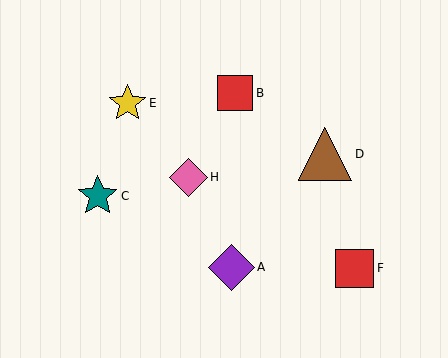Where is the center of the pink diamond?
The center of the pink diamond is at (189, 177).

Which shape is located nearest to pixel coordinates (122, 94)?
The yellow star (labeled E) at (128, 103) is nearest to that location.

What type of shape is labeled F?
Shape F is a red square.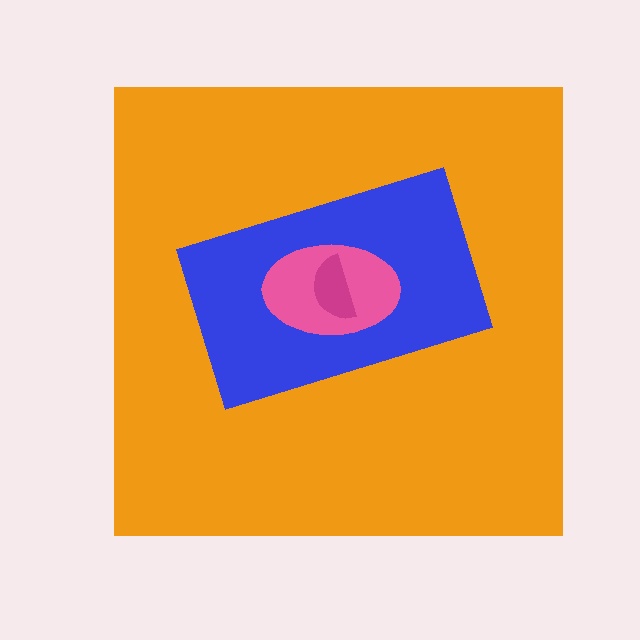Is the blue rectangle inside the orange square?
Yes.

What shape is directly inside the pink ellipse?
The magenta semicircle.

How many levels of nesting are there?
4.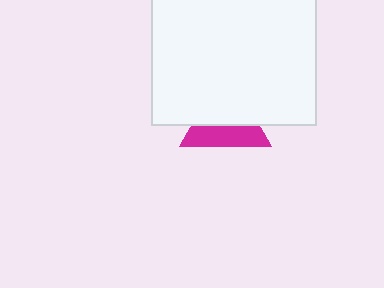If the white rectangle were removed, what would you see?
You would see the complete magenta triangle.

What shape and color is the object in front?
The object in front is a white rectangle.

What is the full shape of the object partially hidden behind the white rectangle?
The partially hidden object is a magenta triangle.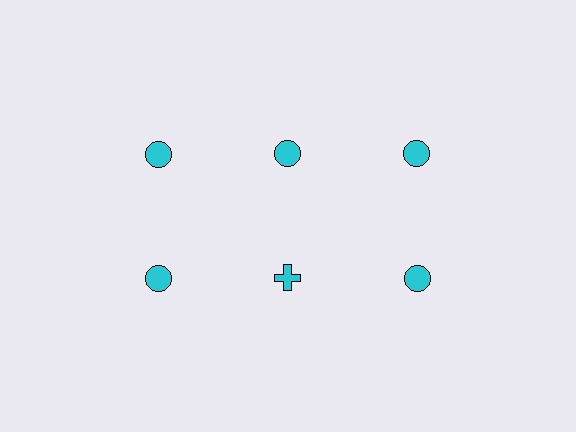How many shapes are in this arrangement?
There are 6 shapes arranged in a grid pattern.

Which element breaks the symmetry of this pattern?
The cyan cross in the second row, second from left column breaks the symmetry. All other shapes are cyan circles.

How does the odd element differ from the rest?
It has a different shape: cross instead of circle.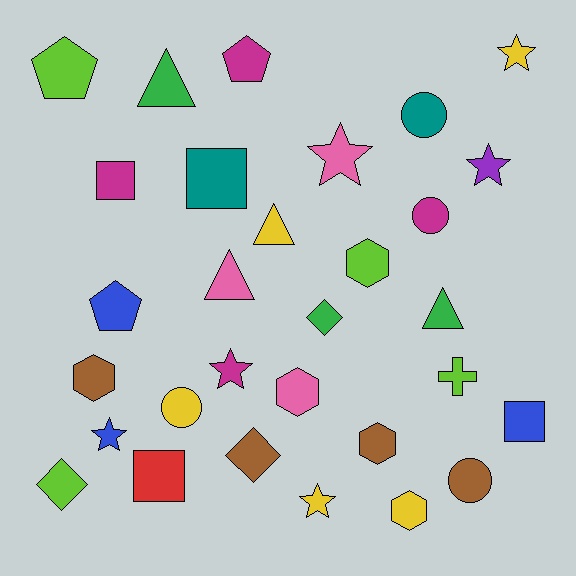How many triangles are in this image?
There are 4 triangles.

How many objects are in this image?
There are 30 objects.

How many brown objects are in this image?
There are 4 brown objects.